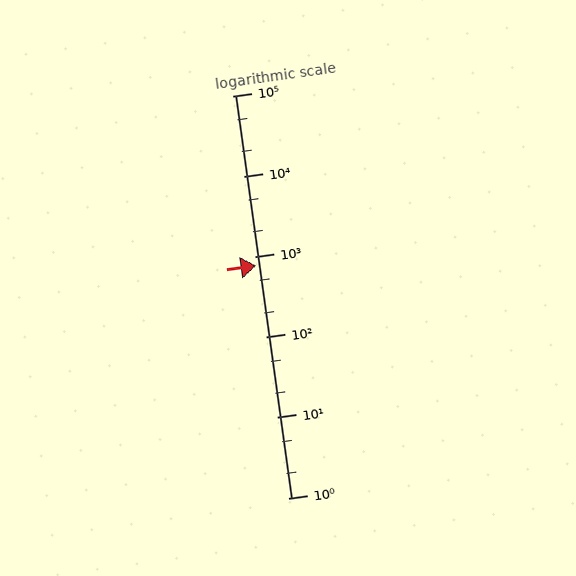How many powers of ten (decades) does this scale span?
The scale spans 5 decades, from 1 to 100000.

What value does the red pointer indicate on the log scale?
The pointer indicates approximately 780.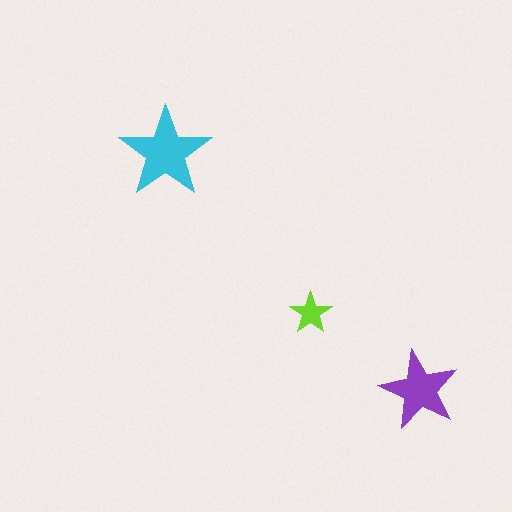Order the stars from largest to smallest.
the cyan one, the purple one, the lime one.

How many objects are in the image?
There are 3 objects in the image.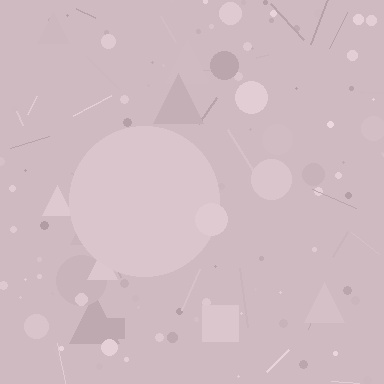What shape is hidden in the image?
A circle is hidden in the image.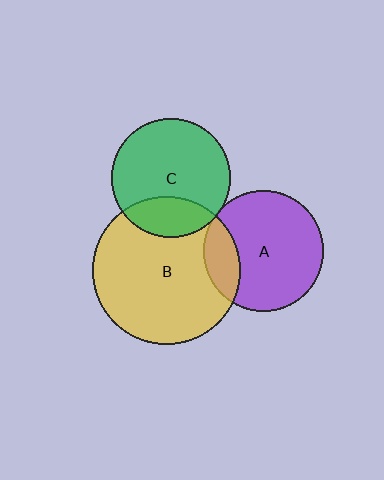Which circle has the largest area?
Circle B (yellow).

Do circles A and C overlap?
Yes.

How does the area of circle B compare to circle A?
Approximately 1.5 times.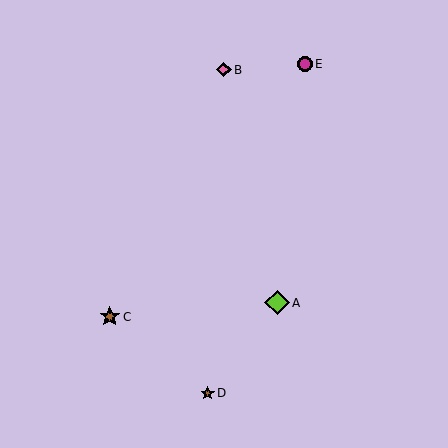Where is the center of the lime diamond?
The center of the lime diamond is at (277, 303).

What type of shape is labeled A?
Shape A is a lime diamond.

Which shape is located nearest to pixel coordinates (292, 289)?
The lime diamond (labeled A) at (277, 303) is nearest to that location.